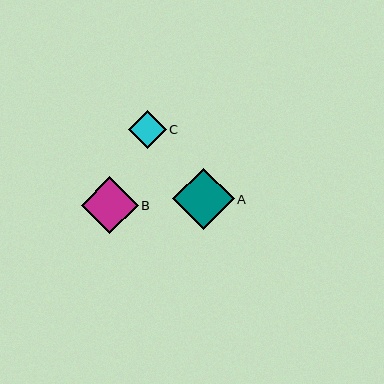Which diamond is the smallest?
Diamond C is the smallest with a size of approximately 38 pixels.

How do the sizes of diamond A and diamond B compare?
Diamond A and diamond B are approximately the same size.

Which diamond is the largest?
Diamond A is the largest with a size of approximately 61 pixels.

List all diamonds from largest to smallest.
From largest to smallest: A, B, C.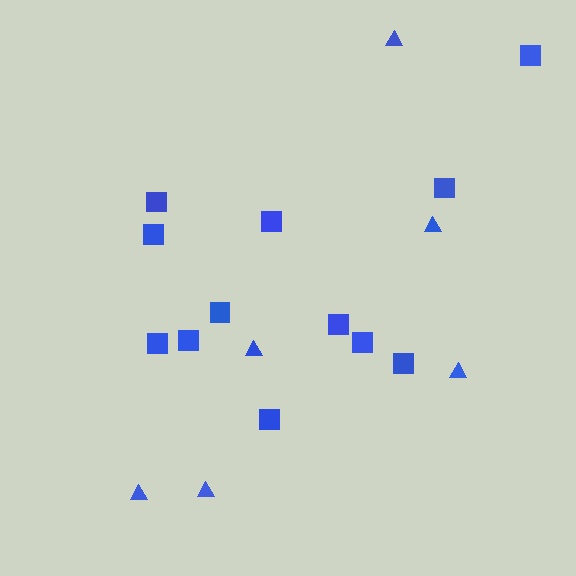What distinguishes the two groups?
There are 2 groups: one group of triangles (6) and one group of squares (12).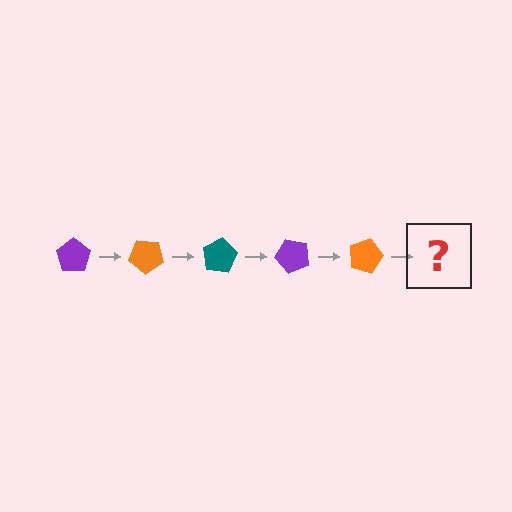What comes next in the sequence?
The next element should be a teal pentagon, rotated 200 degrees from the start.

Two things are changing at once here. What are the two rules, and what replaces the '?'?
The two rules are that it rotates 40 degrees each step and the color cycles through purple, orange, and teal. The '?' should be a teal pentagon, rotated 200 degrees from the start.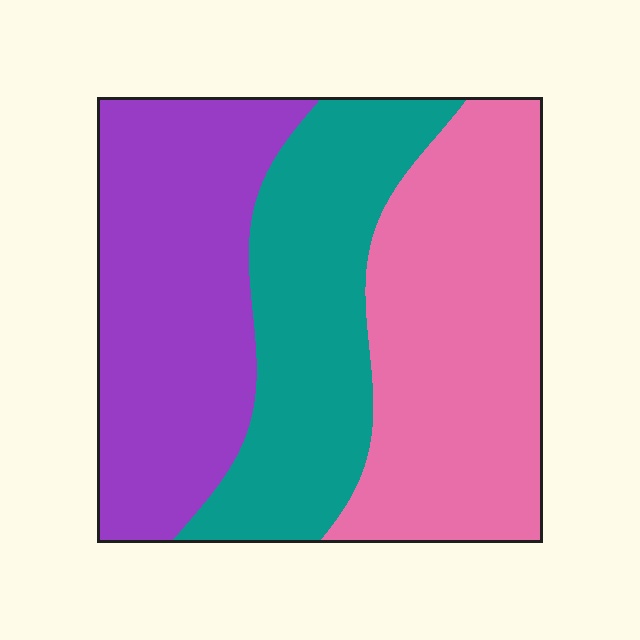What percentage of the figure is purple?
Purple covers about 35% of the figure.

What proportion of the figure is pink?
Pink takes up about three eighths (3/8) of the figure.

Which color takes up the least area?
Teal, at roughly 30%.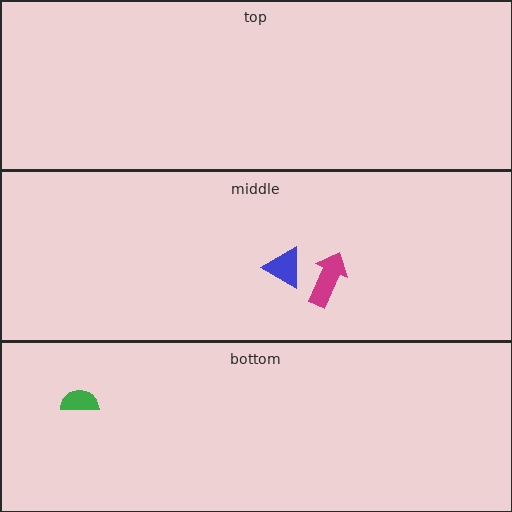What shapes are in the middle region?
The blue triangle, the magenta arrow.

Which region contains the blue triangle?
The middle region.